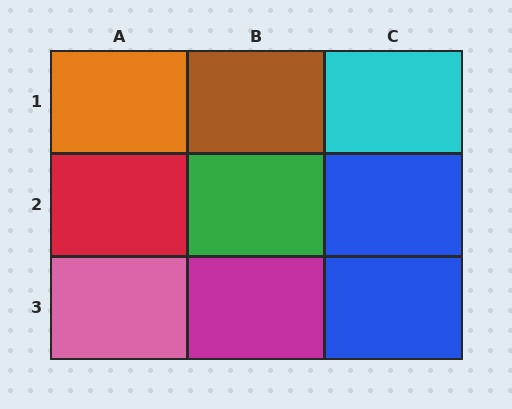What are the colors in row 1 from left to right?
Orange, brown, cyan.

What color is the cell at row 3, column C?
Blue.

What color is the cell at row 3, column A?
Pink.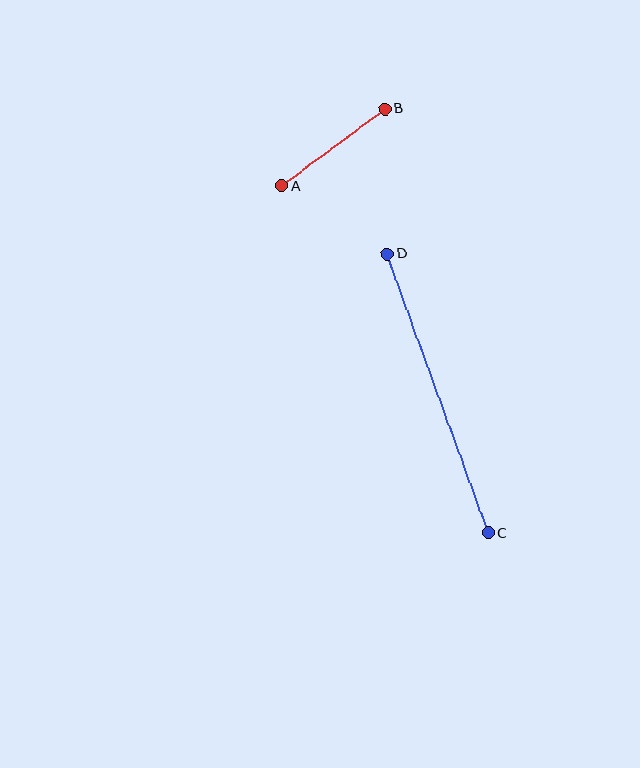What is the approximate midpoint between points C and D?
The midpoint is at approximately (438, 394) pixels.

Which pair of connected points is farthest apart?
Points C and D are farthest apart.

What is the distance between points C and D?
The distance is approximately 297 pixels.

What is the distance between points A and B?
The distance is approximately 129 pixels.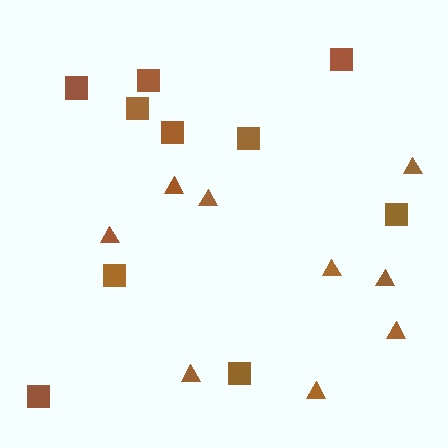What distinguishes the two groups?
There are 2 groups: one group of squares (10) and one group of triangles (9).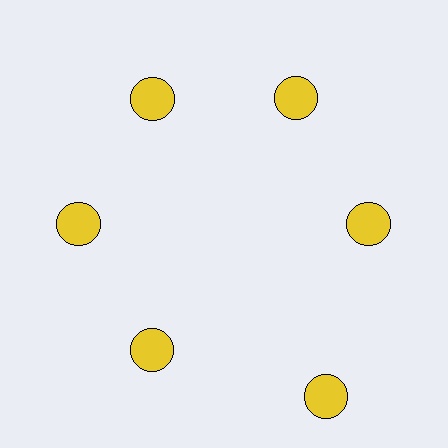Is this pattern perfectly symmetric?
No. The 6 yellow circles are arranged in a ring, but one element near the 5 o'clock position is pushed outward from the center, breaking the 6-fold rotational symmetry.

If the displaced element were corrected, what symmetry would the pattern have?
It would have 6-fold rotational symmetry — the pattern would map onto itself every 60 degrees.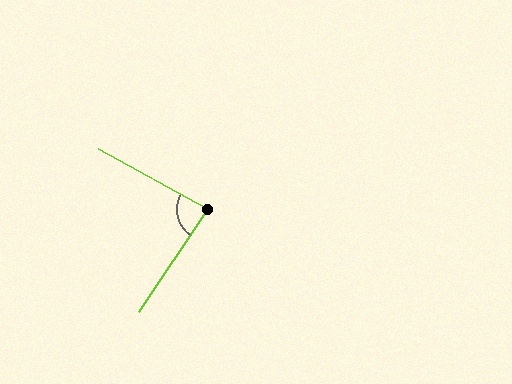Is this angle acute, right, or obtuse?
It is approximately a right angle.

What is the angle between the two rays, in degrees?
Approximately 85 degrees.